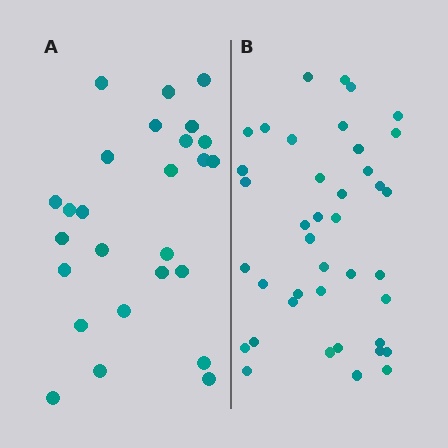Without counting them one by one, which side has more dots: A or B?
Region B (the right region) has more dots.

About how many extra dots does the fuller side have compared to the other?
Region B has approximately 15 more dots than region A.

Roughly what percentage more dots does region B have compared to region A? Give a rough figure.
About 55% more.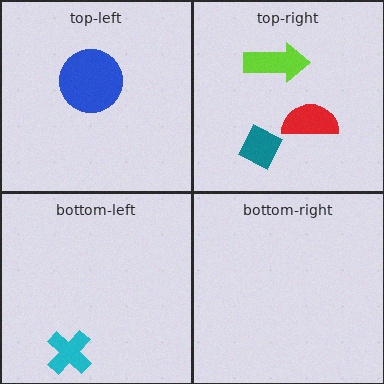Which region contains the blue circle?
The top-left region.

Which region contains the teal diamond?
The top-right region.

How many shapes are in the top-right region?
3.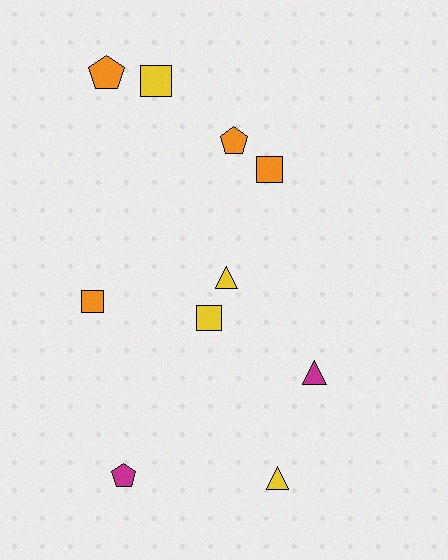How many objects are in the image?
There are 10 objects.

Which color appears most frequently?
Orange, with 4 objects.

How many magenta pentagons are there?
There is 1 magenta pentagon.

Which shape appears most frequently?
Square, with 4 objects.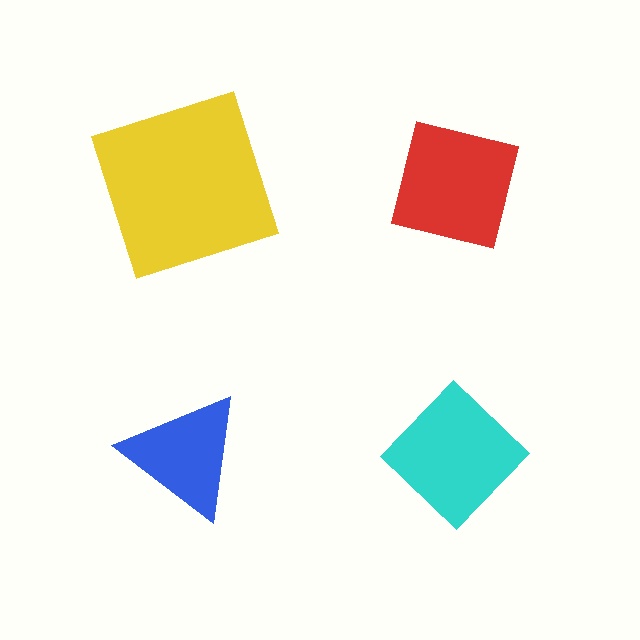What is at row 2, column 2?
A cyan diamond.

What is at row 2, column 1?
A blue triangle.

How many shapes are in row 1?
2 shapes.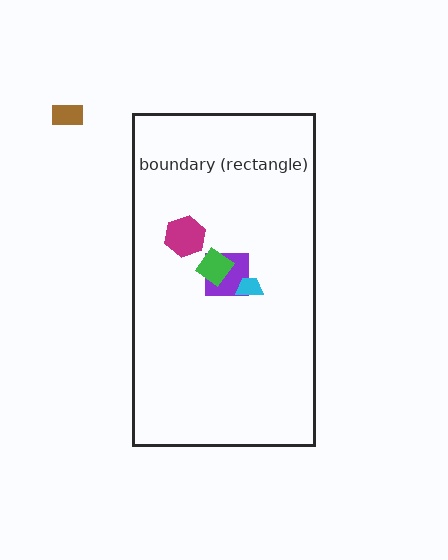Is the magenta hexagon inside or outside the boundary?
Inside.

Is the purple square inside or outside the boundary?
Inside.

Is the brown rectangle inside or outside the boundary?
Outside.